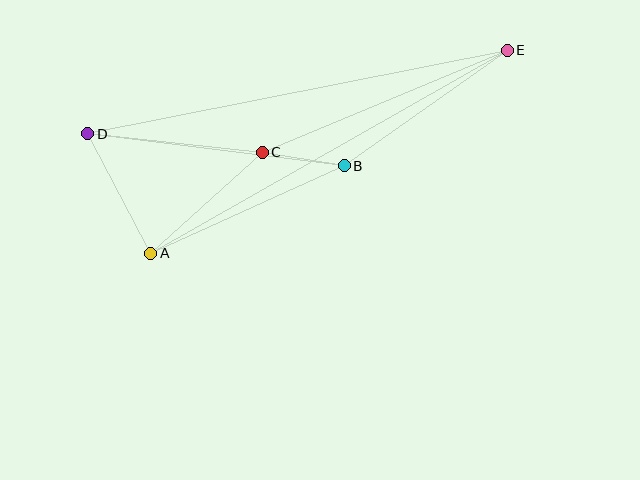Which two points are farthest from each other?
Points D and E are farthest from each other.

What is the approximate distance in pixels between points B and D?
The distance between B and D is approximately 259 pixels.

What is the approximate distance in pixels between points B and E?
The distance between B and E is approximately 200 pixels.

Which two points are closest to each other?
Points B and C are closest to each other.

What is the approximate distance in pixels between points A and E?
The distance between A and E is approximately 410 pixels.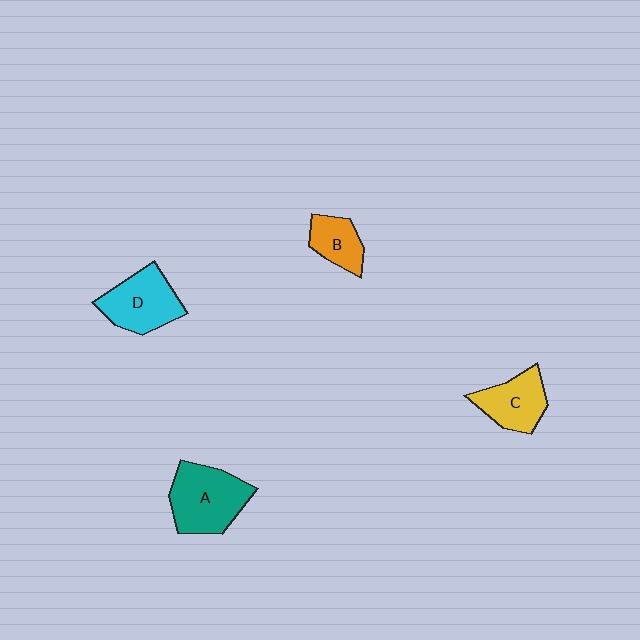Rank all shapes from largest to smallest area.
From largest to smallest: A (teal), D (cyan), C (yellow), B (orange).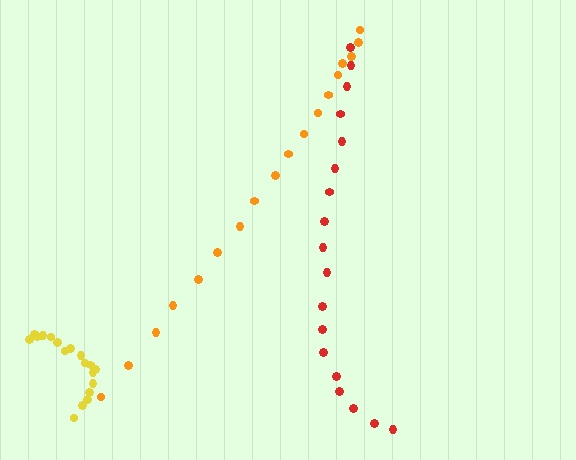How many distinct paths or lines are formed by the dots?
There are 3 distinct paths.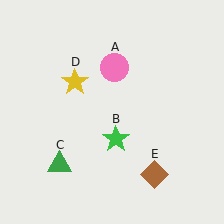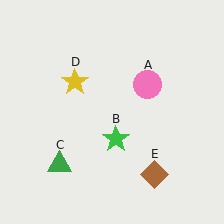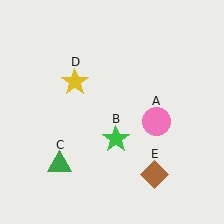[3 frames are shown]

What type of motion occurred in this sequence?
The pink circle (object A) rotated clockwise around the center of the scene.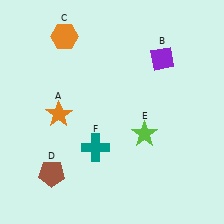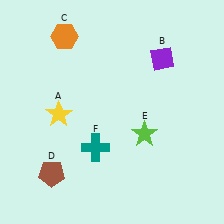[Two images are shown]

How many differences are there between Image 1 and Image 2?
There is 1 difference between the two images.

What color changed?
The star (A) changed from orange in Image 1 to yellow in Image 2.